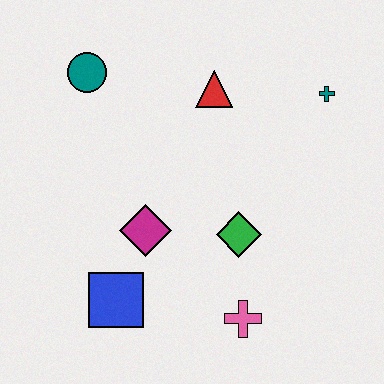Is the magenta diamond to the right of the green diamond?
No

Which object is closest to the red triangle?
The teal cross is closest to the red triangle.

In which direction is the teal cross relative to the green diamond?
The teal cross is above the green diamond.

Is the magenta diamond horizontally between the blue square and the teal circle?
No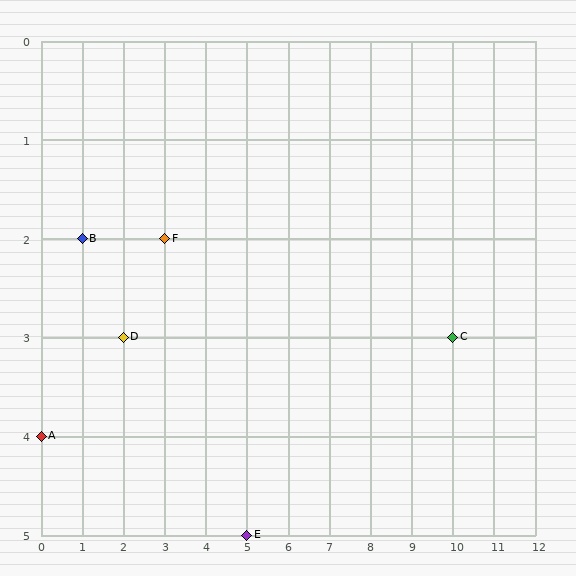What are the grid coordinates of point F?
Point F is at grid coordinates (3, 2).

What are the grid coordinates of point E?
Point E is at grid coordinates (5, 5).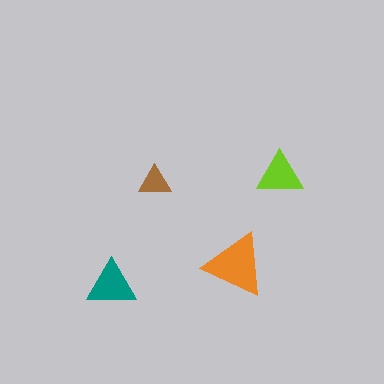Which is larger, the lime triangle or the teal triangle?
The teal one.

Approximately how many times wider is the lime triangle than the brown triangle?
About 1.5 times wider.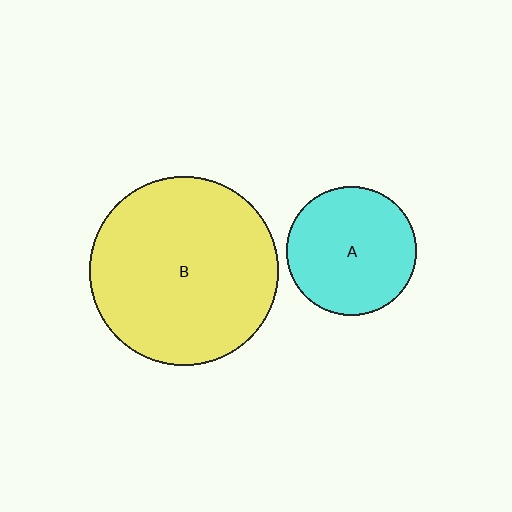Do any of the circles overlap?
No, none of the circles overlap.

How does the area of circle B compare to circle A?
Approximately 2.1 times.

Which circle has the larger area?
Circle B (yellow).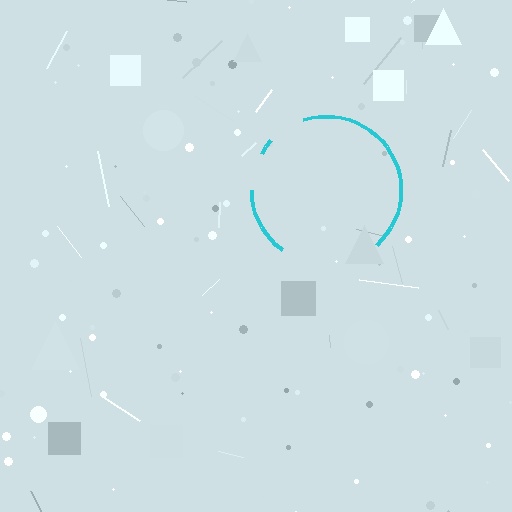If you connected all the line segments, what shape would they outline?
They would outline a circle.